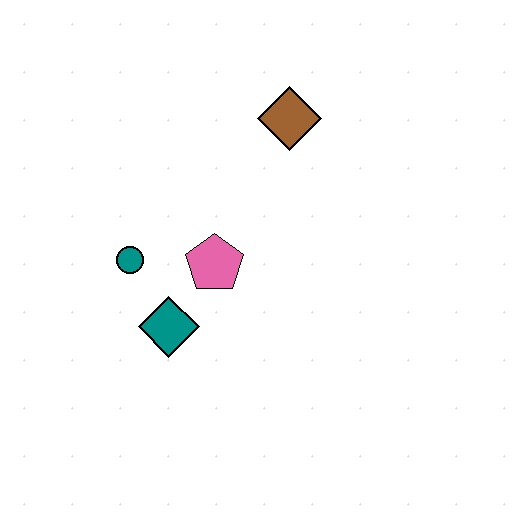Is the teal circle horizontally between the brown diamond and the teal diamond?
No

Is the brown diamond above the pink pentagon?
Yes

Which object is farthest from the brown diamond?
The teal diamond is farthest from the brown diamond.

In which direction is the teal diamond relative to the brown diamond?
The teal diamond is below the brown diamond.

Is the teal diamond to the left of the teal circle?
No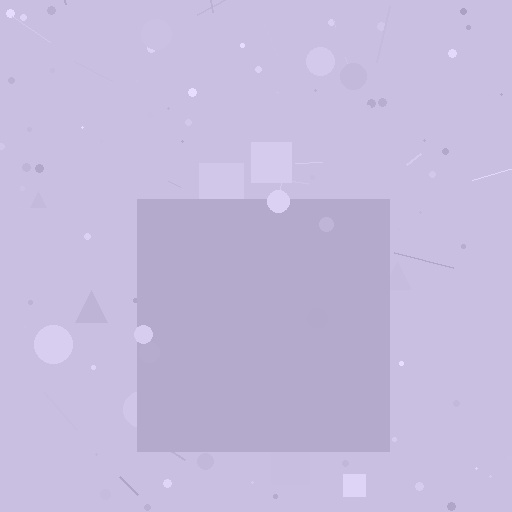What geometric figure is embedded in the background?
A square is embedded in the background.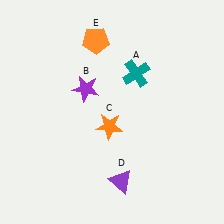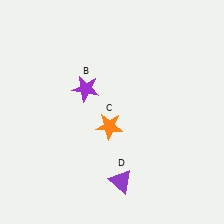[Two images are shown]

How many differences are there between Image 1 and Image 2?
There are 2 differences between the two images.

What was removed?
The orange pentagon (E), the teal cross (A) were removed in Image 2.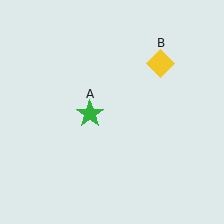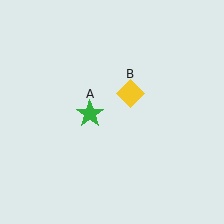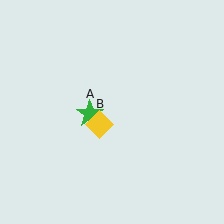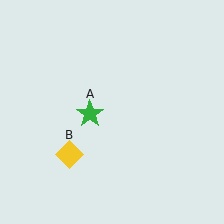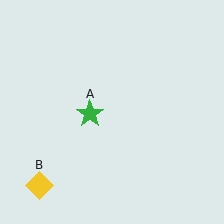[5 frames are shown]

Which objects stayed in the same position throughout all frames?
Green star (object A) remained stationary.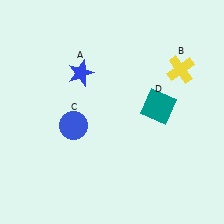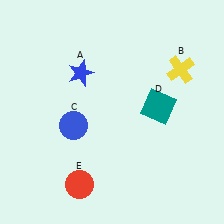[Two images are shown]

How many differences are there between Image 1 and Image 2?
There is 1 difference between the two images.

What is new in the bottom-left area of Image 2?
A red circle (E) was added in the bottom-left area of Image 2.